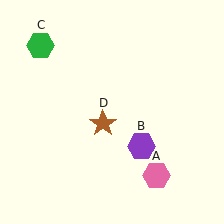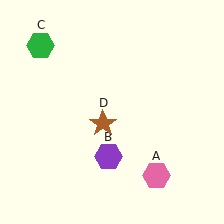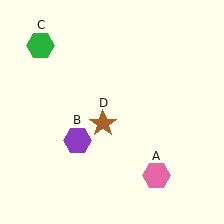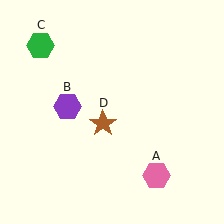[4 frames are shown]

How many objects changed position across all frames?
1 object changed position: purple hexagon (object B).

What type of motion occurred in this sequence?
The purple hexagon (object B) rotated clockwise around the center of the scene.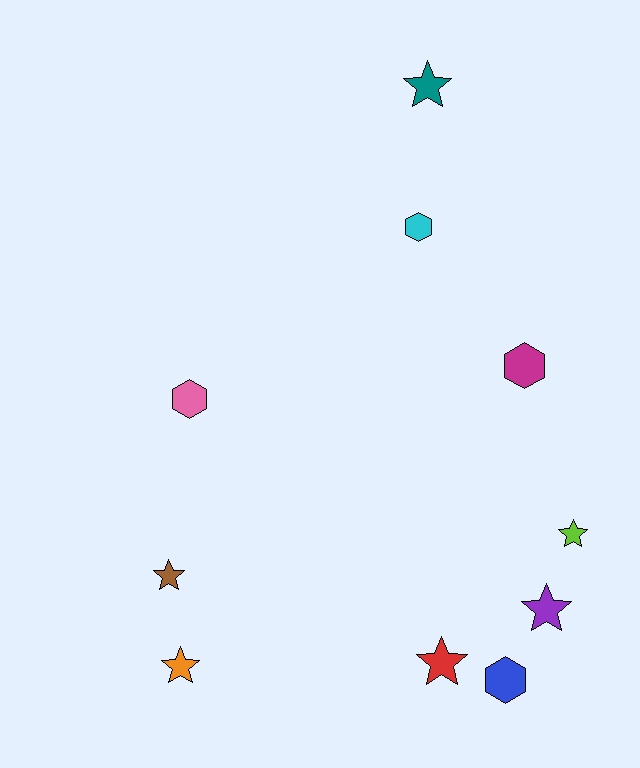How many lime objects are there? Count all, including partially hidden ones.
There is 1 lime object.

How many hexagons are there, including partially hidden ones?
There are 4 hexagons.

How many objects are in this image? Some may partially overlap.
There are 10 objects.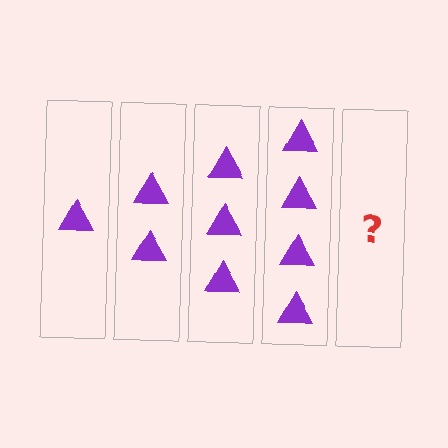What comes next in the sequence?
The next element should be 5 triangles.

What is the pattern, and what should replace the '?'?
The pattern is that each step adds one more triangle. The '?' should be 5 triangles.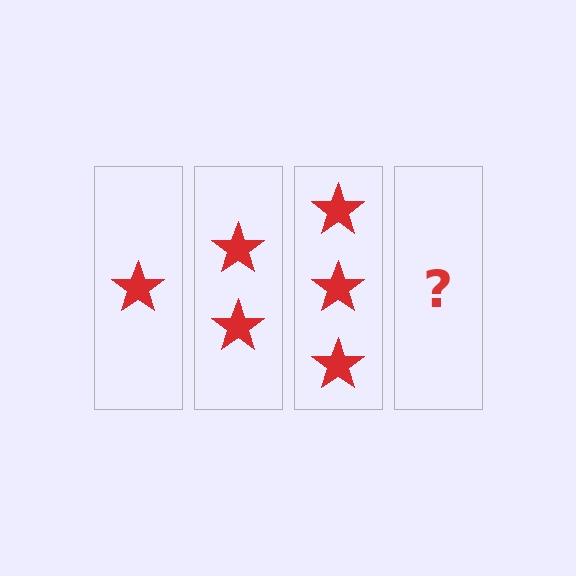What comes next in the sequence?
The next element should be 4 stars.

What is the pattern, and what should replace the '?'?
The pattern is that each step adds one more star. The '?' should be 4 stars.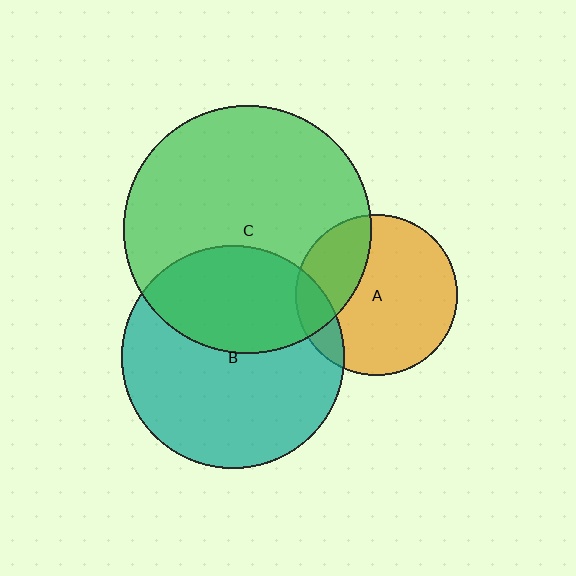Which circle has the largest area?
Circle C (green).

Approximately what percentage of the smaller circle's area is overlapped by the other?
Approximately 30%.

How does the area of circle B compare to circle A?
Approximately 1.9 times.